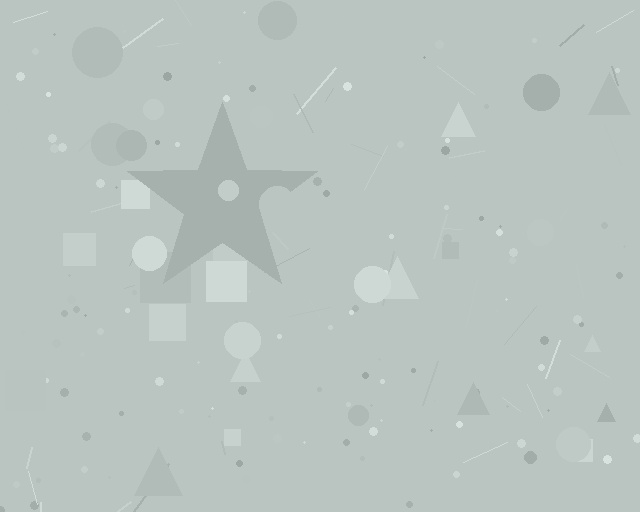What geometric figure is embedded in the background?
A star is embedded in the background.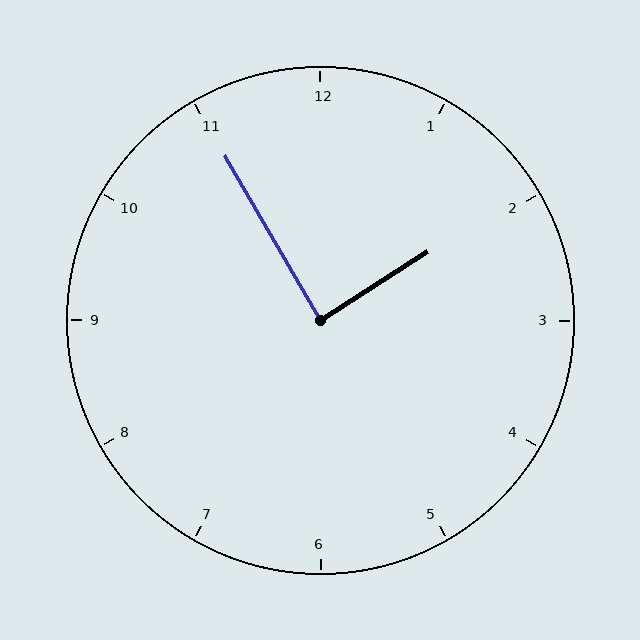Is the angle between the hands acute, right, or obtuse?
It is right.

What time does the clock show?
1:55.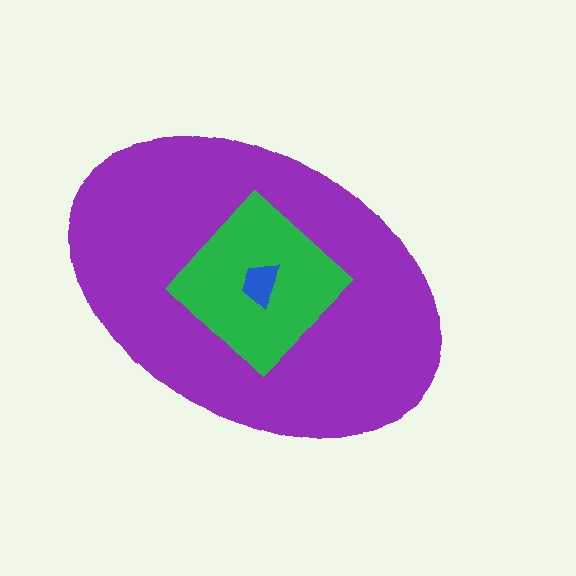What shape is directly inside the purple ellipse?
The green diamond.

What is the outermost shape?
The purple ellipse.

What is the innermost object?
The blue trapezoid.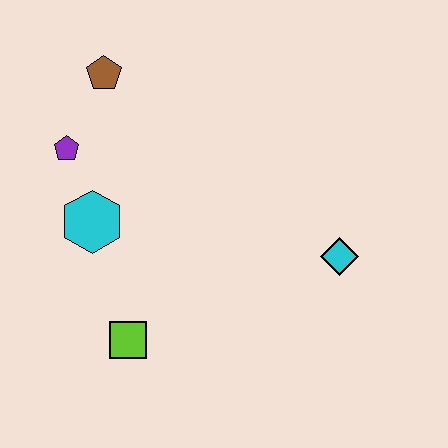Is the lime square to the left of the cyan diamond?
Yes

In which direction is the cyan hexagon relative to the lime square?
The cyan hexagon is above the lime square.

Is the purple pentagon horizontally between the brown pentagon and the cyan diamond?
No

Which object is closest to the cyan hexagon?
The purple pentagon is closest to the cyan hexagon.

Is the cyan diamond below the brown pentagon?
Yes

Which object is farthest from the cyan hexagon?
The cyan diamond is farthest from the cyan hexagon.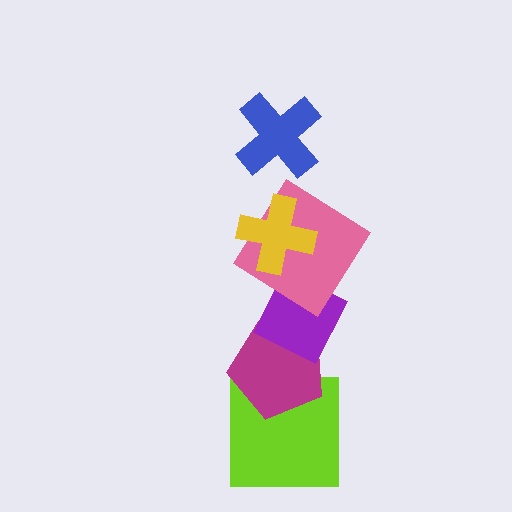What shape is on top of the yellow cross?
The blue cross is on top of the yellow cross.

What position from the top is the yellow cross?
The yellow cross is 2nd from the top.